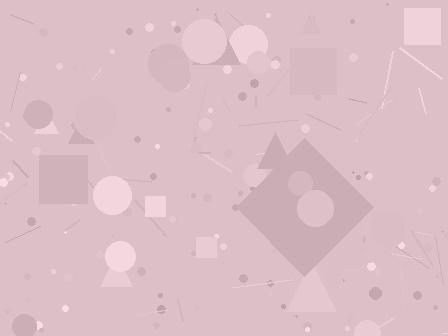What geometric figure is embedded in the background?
A diamond is embedded in the background.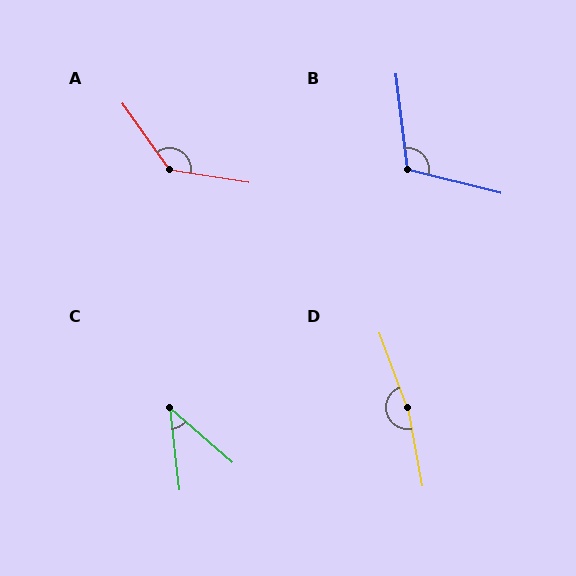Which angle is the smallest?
C, at approximately 43 degrees.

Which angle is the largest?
D, at approximately 170 degrees.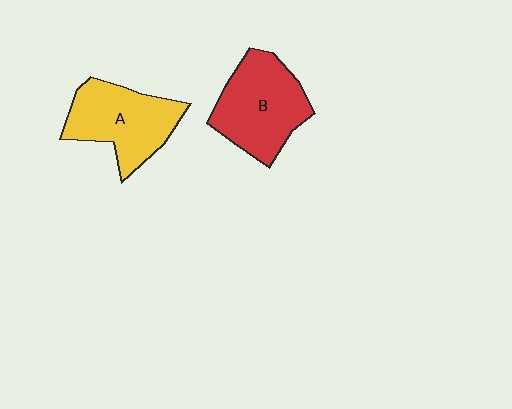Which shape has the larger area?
Shape B (red).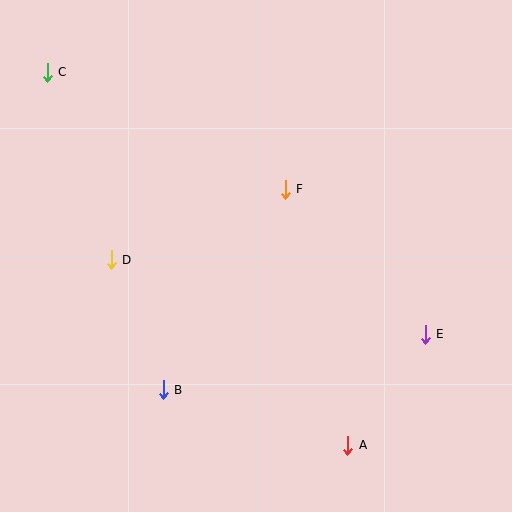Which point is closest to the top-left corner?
Point C is closest to the top-left corner.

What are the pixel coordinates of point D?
Point D is at (111, 260).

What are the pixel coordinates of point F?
Point F is at (285, 189).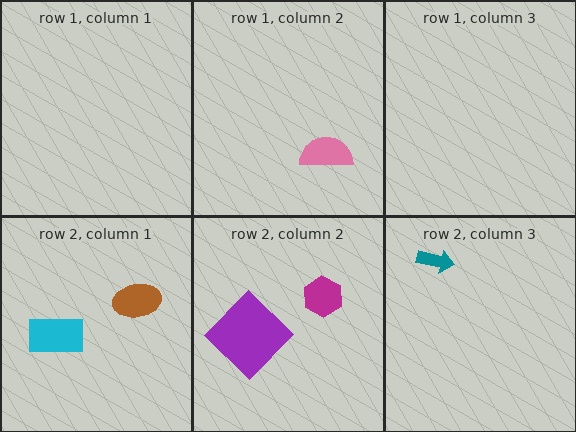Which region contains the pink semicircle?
The row 1, column 2 region.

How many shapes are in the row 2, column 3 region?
1.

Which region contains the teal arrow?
The row 2, column 3 region.